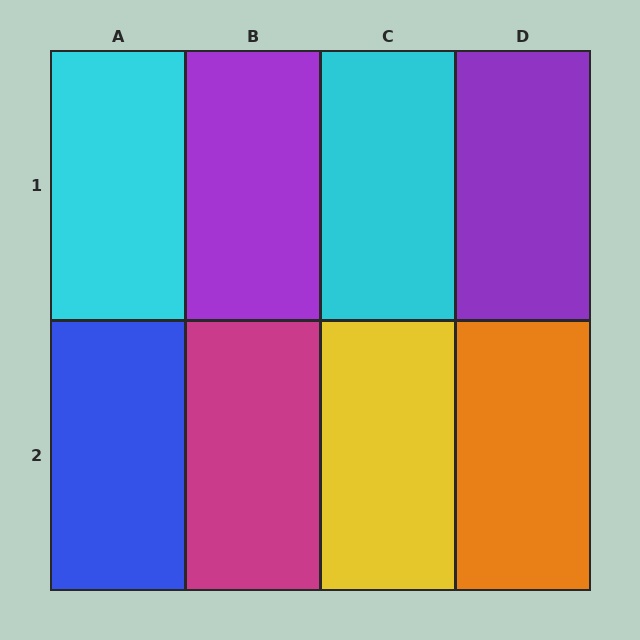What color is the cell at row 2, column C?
Yellow.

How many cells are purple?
2 cells are purple.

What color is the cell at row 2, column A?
Blue.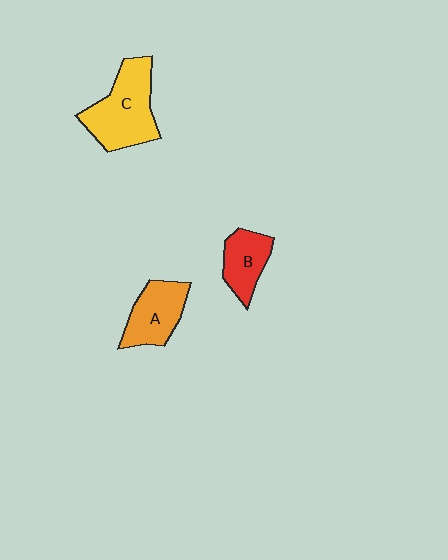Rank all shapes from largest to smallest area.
From largest to smallest: C (yellow), A (orange), B (red).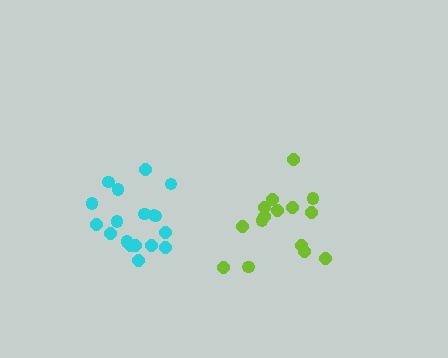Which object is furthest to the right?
The lime cluster is rightmost.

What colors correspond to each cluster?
The clusters are colored: lime, cyan.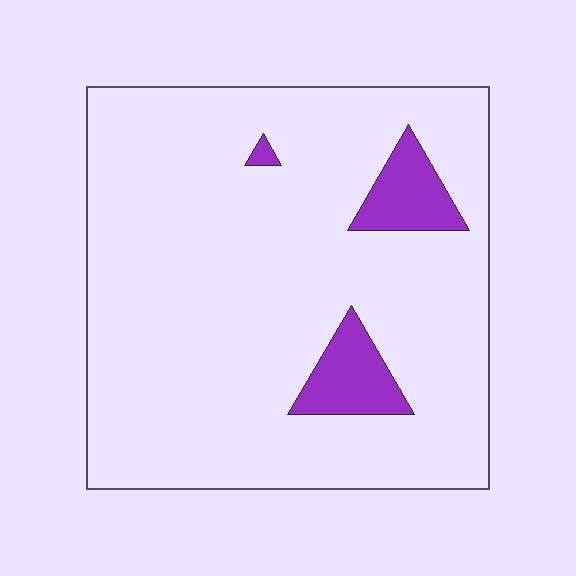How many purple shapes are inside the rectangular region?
3.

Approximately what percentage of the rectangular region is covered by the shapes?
Approximately 10%.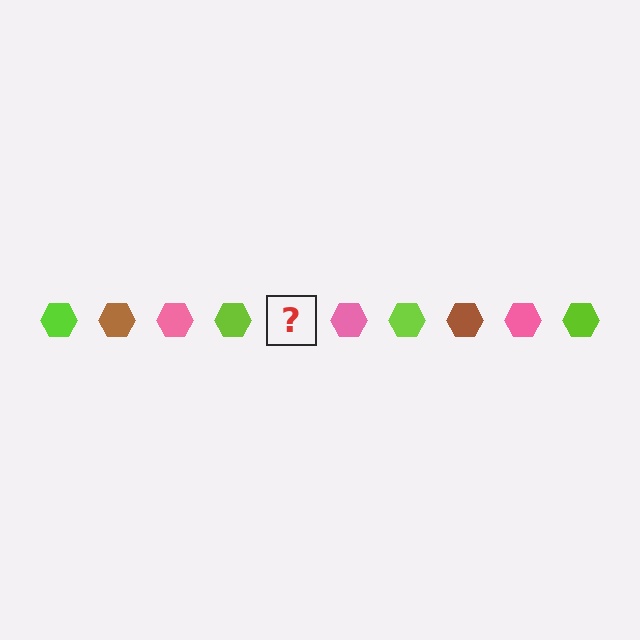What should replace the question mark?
The question mark should be replaced with a brown hexagon.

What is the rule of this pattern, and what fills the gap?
The rule is that the pattern cycles through lime, brown, pink hexagons. The gap should be filled with a brown hexagon.